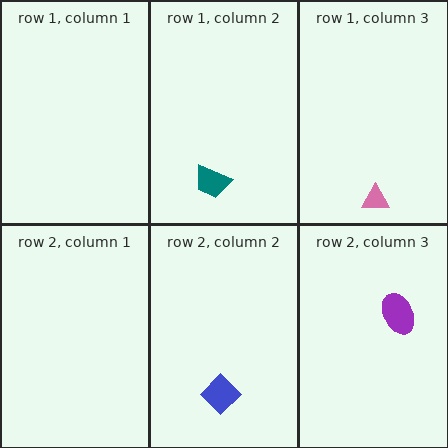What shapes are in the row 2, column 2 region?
The blue diamond.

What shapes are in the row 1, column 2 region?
The teal trapezoid.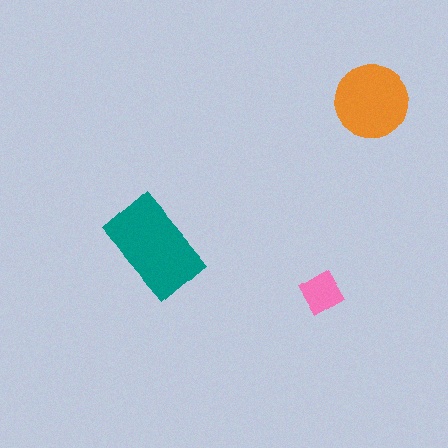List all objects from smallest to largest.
The pink diamond, the orange circle, the teal rectangle.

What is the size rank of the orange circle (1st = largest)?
2nd.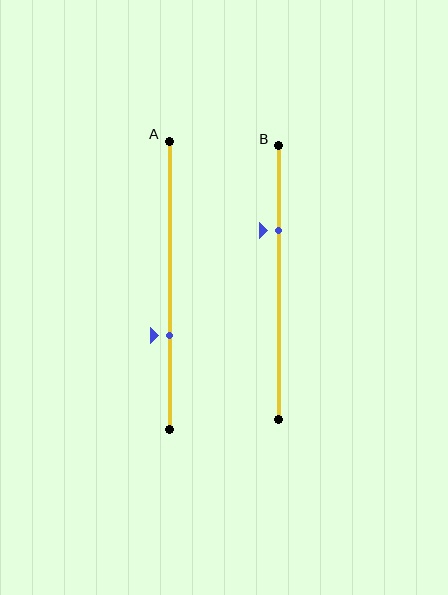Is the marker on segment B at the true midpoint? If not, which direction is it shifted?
No, the marker on segment B is shifted upward by about 19% of the segment length.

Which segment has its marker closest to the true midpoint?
Segment A has its marker closest to the true midpoint.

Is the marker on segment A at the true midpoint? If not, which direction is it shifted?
No, the marker on segment A is shifted downward by about 17% of the segment length.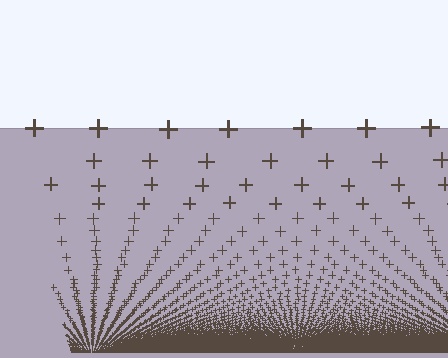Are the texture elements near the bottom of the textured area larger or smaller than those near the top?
Smaller. The gradient is inverted — elements near the bottom are smaller and denser.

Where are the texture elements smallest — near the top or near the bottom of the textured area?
Near the bottom.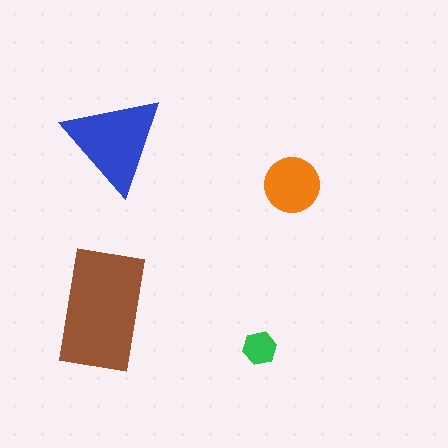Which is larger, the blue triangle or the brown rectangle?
The brown rectangle.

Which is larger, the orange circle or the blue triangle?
The blue triangle.